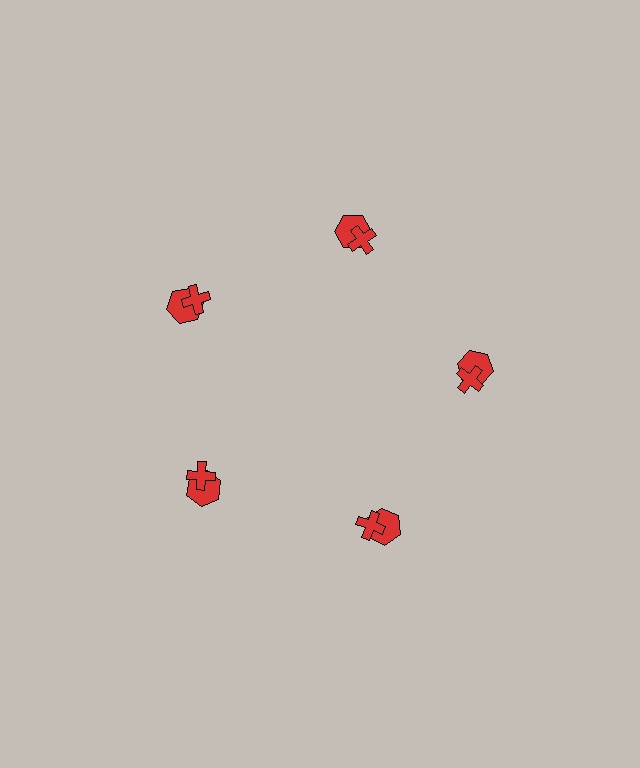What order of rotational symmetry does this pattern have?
This pattern has 5-fold rotational symmetry.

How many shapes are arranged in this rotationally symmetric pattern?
There are 10 shapes, arranged in 5 groups of 2.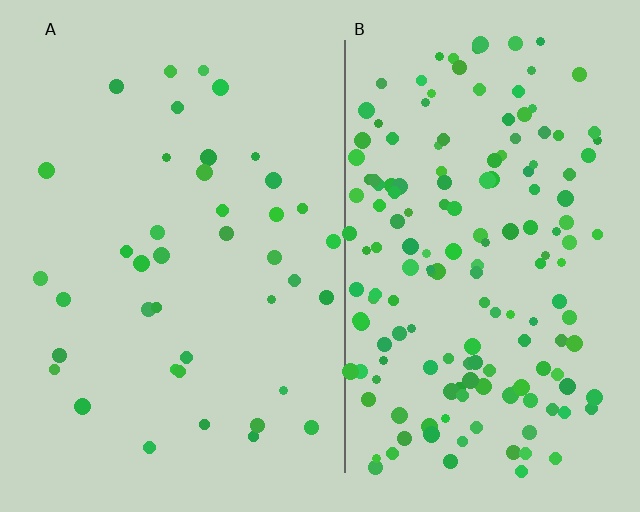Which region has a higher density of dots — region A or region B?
B (the right).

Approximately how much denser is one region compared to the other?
Approximately 4.1× — region B over region A.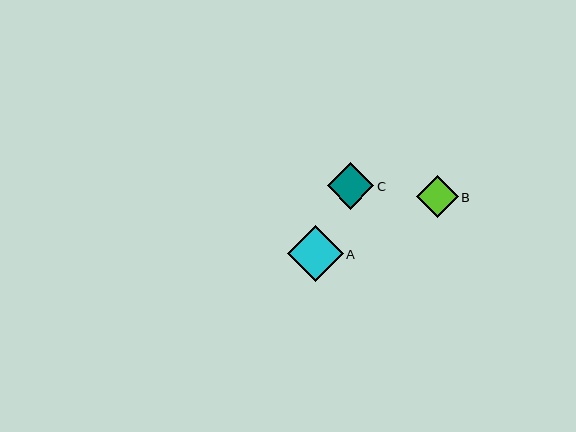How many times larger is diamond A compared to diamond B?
Diamond A is approximately 1.3 times the size of diamond B.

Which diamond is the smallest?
Diamond B is the smallest with a size of approximately 42 pixels.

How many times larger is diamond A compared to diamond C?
Diamond A is approximately 1.2 times the size of diamond C.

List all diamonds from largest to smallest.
From largest to smallest: A, C, B.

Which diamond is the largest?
Diamond A is the largest with a size of approximately 56 pixels.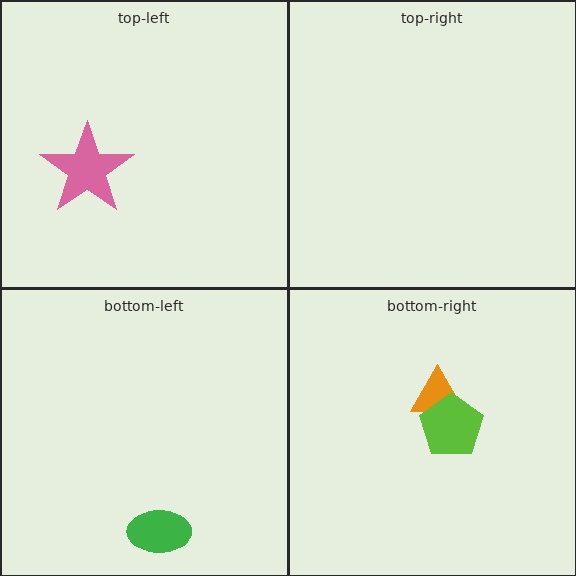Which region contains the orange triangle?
The bottom-right region.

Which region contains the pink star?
The top-left region.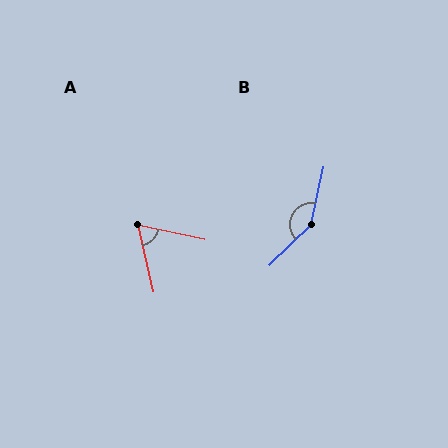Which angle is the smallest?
A, at approximately 65 degrees.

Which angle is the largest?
B, at approximately 146 degrees.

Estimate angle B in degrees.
Approximately 146 degrees.